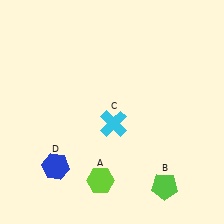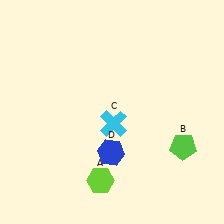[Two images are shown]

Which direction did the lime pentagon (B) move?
The lime pentagon (B) moved up.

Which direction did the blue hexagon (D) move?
The blue hexagon (D) moved right.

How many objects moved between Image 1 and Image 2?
2 objects moved between the two images.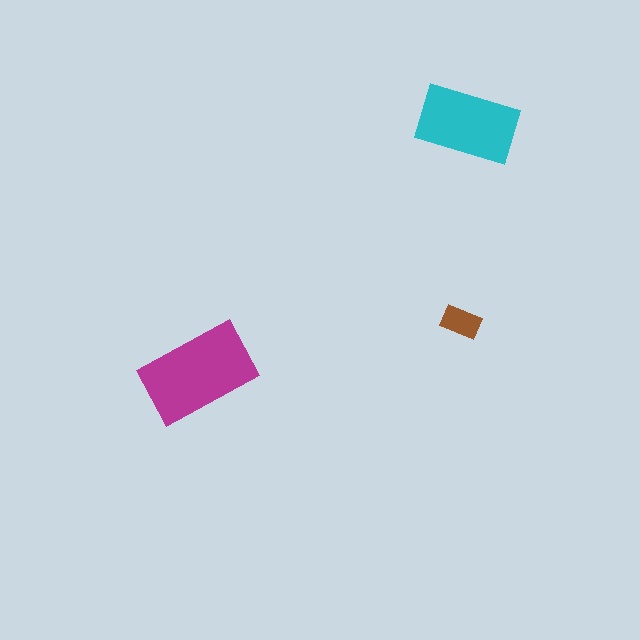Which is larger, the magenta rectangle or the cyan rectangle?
The magenta one.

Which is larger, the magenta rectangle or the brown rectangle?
The magenta one.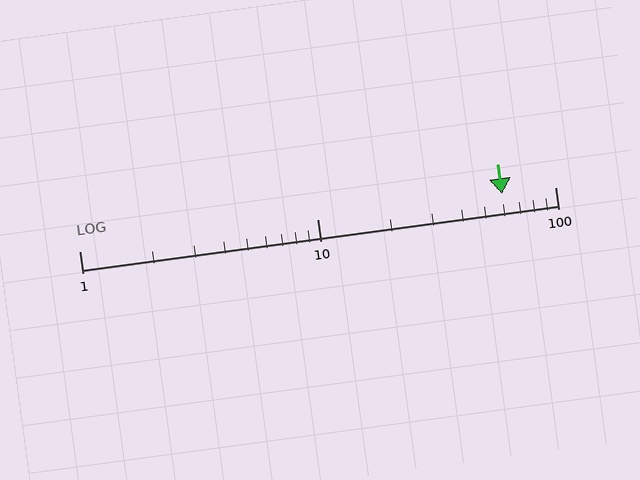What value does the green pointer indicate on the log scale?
The pointer indicates approximately 60.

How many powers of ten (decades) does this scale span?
The scale spans 2 decades, from 1 to 100.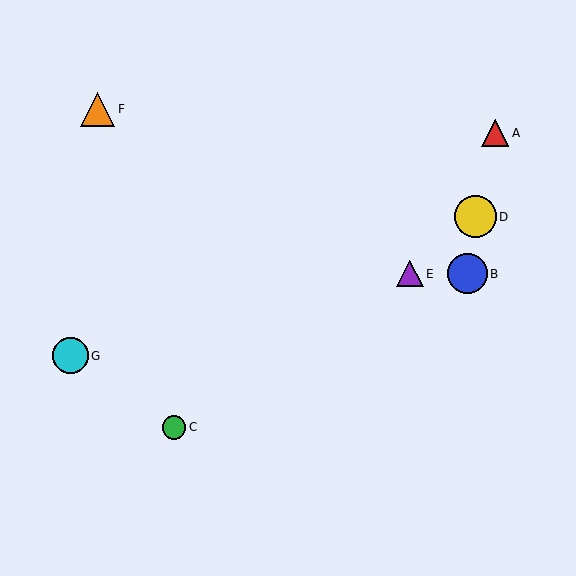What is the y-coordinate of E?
Object E is at y≈274.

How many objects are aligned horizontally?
2 objects (B, E) are aligned horizontally.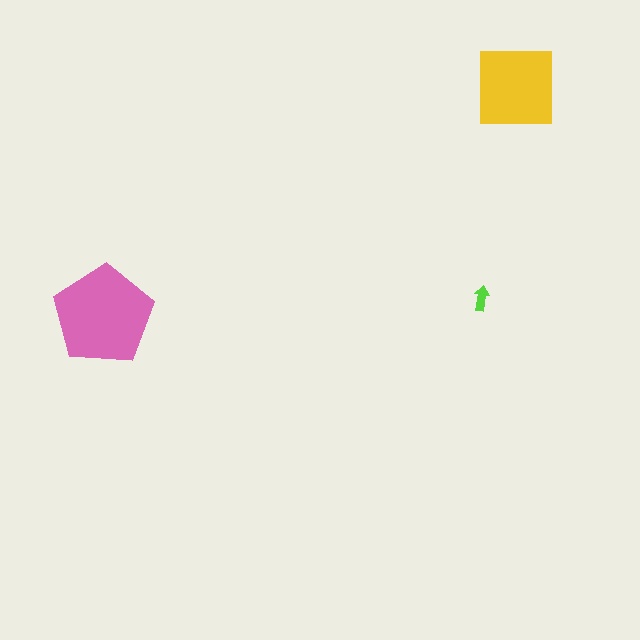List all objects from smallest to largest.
The lime arrow, the yellow square, the pink pentagon.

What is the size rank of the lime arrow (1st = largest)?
3rd.